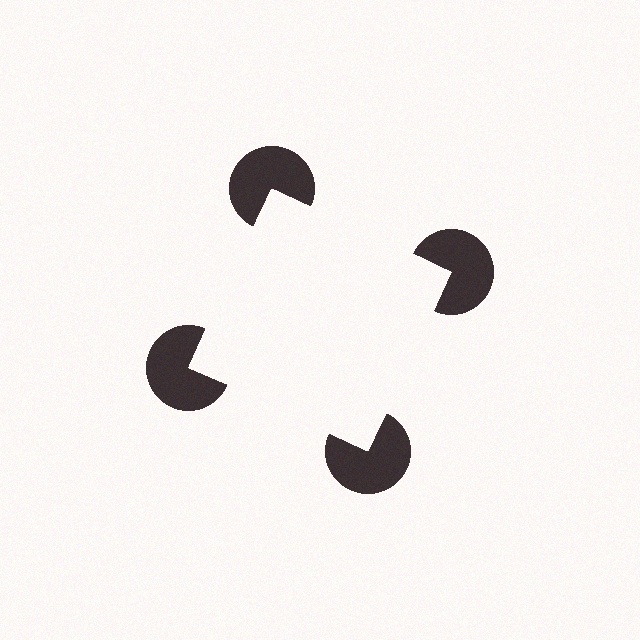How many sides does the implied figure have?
4 sides.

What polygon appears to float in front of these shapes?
An illusory square — its edges are inferred from the aligned wedge cuts in the pac-man discs, not physically drawn.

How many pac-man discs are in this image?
There are 4 — one at each vertex of the illusory square.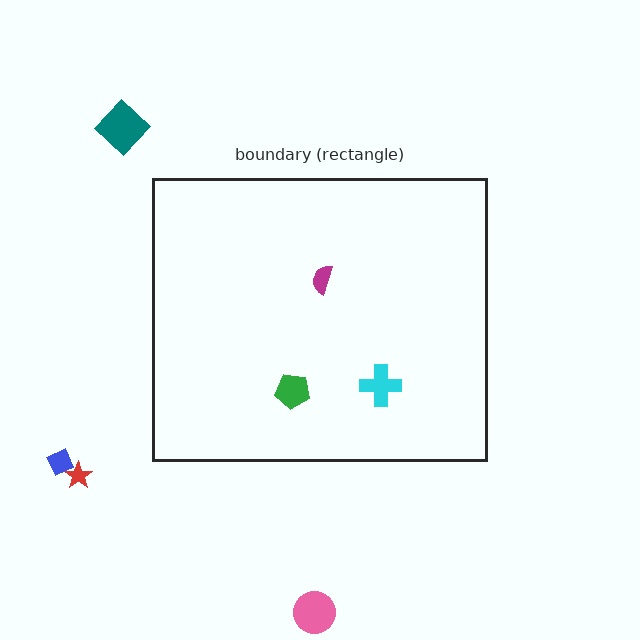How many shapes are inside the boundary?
3 inside, 4 outside.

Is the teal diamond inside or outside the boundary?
Outside.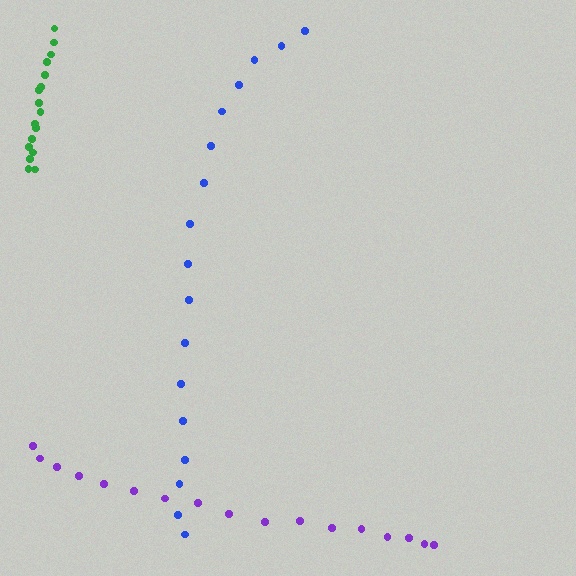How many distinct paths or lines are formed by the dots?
There are 3 distinct paths.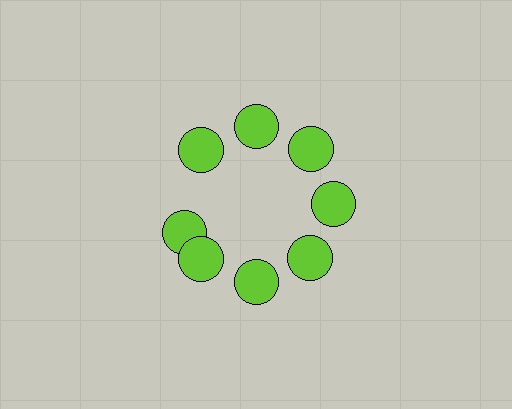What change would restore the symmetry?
The symmetry would be restored by rotating it back into even spacing with its neighbors so that all 8 circles sit at equal angles and equal distance from the center.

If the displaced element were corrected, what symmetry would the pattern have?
It would have 8-fold rotational symmetry — the pattern would map onto itself every 45 degrees.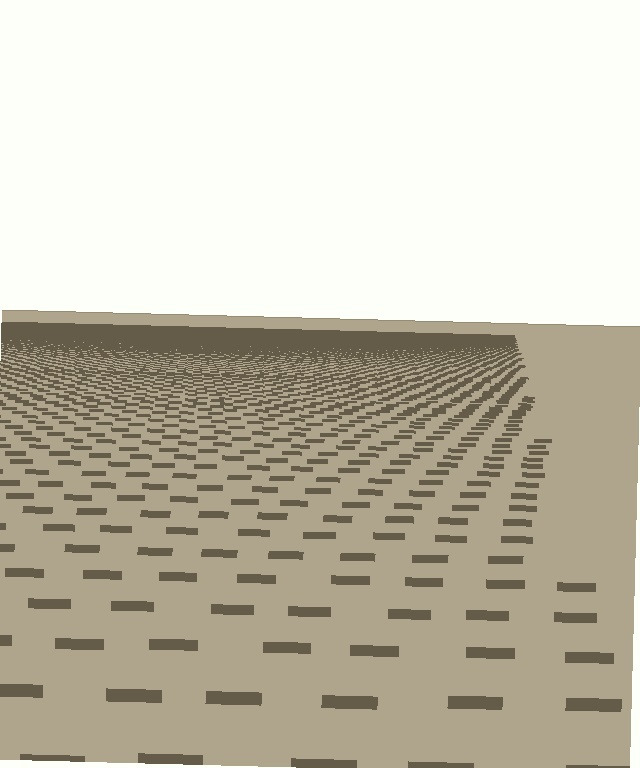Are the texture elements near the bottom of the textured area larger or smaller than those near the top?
Larger. Near the bottom, elements are closer to the viewer and appear at a bigger on-screen size.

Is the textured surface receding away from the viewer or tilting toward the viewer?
The surface is receding away from the viewer. Texture elements get smaller and denser toward the top.